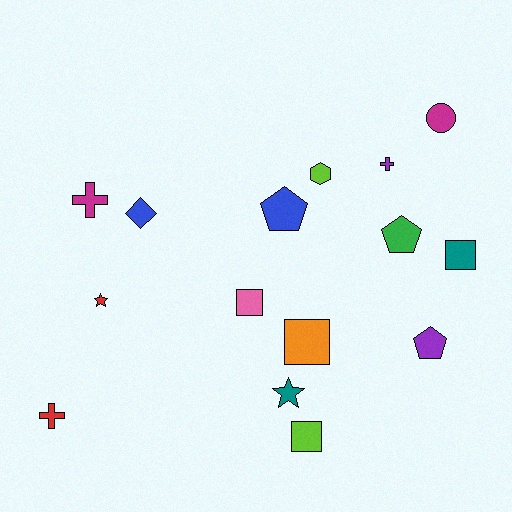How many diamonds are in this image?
There is 1 diamond.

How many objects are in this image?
There are 15 objects.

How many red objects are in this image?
There are 2 red objects.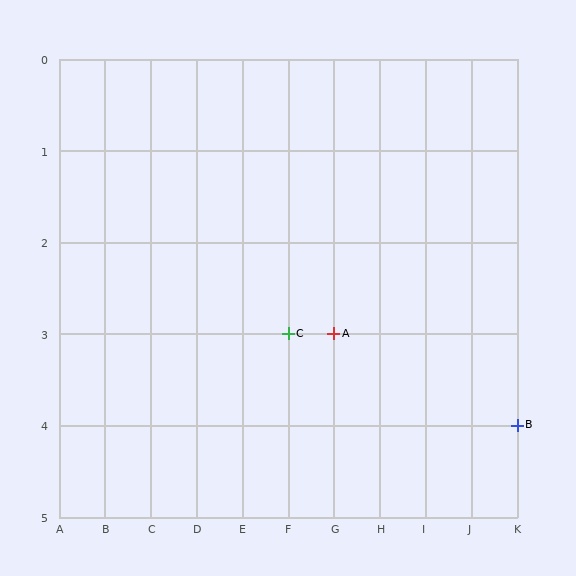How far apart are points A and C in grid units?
Points A and C are 1 column apart.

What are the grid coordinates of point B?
Point B is at grid coordinates (K, 4).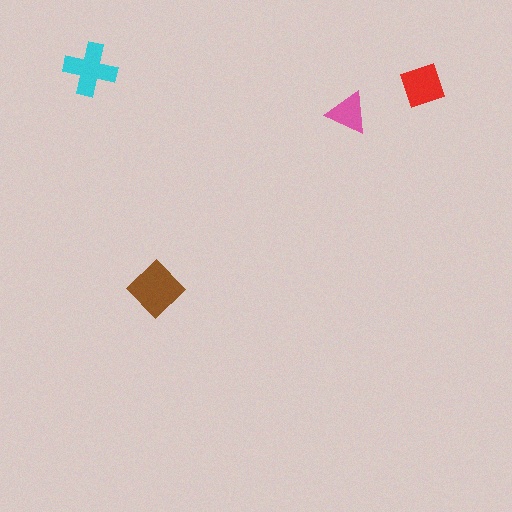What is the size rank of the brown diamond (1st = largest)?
1st.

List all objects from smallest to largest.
The pink triangle, the red square, the cyan cross, the brown diamond.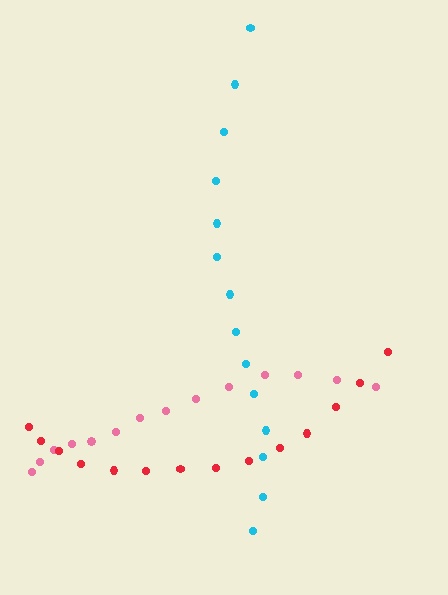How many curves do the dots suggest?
There are 3 distinct paths.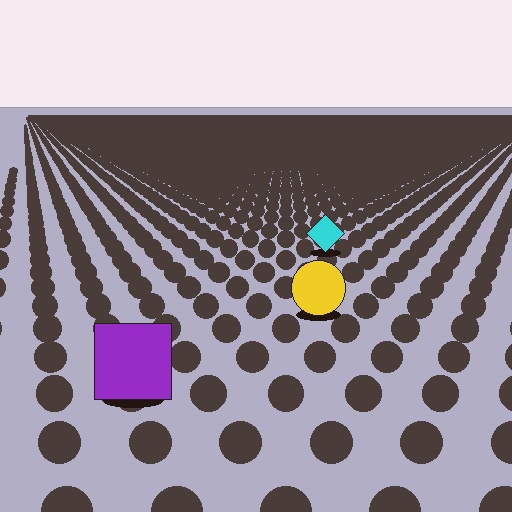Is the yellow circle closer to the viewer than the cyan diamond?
Yes. The yellow circle is closer — you can tell from the texture gradient: the ground texture is coarser near it.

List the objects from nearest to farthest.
From nearest to farthest: the purple square, the yellow circle, the cyan diamond.